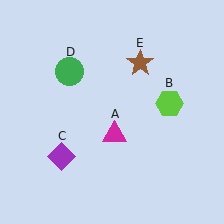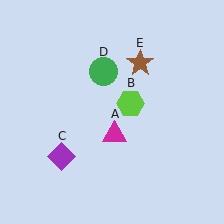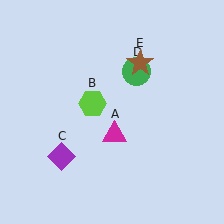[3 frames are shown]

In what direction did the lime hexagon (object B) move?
The lime hexagon (object B) moved left.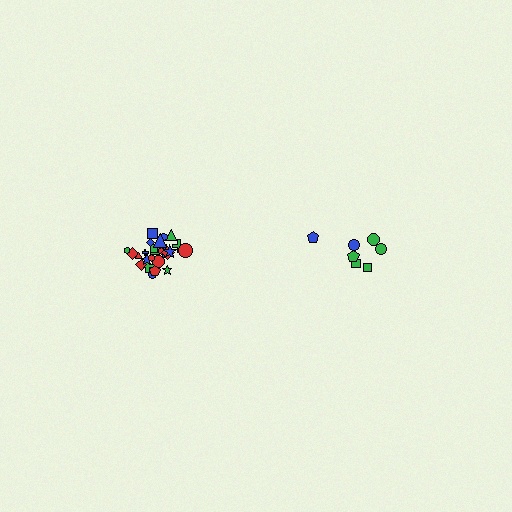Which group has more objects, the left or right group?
The left group.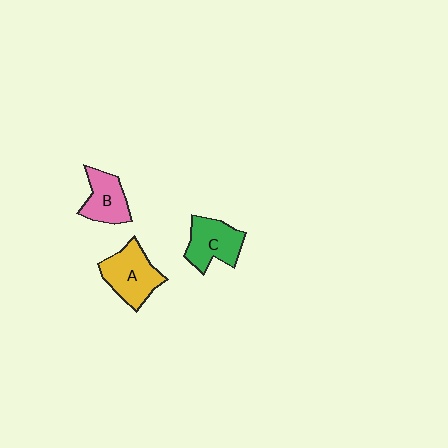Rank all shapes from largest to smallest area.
From largest to smallest: A (yellow), C (green), B (pink).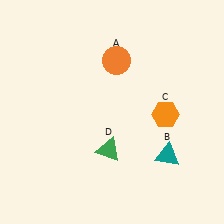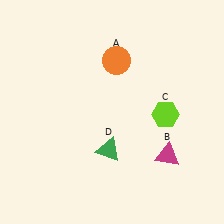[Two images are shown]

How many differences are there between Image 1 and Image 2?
There are 2 differences between the two images.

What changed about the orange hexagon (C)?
In Image 1, C is orange. In Image 2, it changed to lime.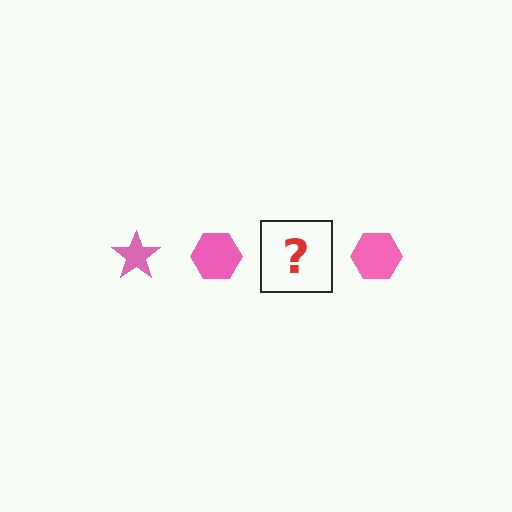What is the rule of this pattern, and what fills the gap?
The rule is that the pattern cycles through star, hexagon shapes in pink. The gap should be filled with a pink star.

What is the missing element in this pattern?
The missing element is a pink star.